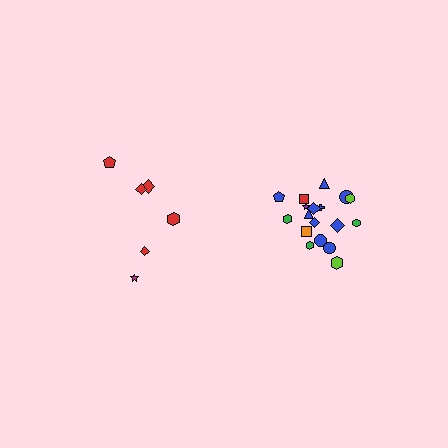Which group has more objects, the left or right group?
The right group.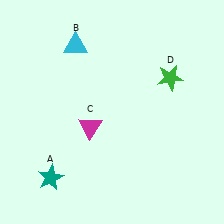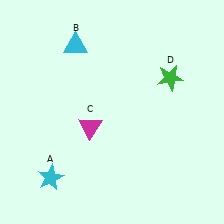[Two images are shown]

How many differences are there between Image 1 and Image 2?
There is 1 difference between the two images.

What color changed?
The star (A) changed from teal in Image 1 to cyan in Image 2.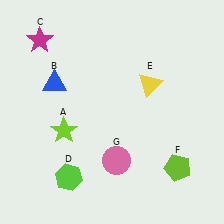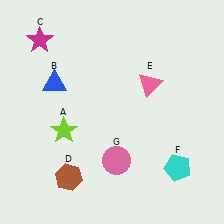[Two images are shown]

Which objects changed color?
D changed from lime to brown. E changed from yellow to pink. F changed from lime to cyan.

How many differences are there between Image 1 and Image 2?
There are 3 differences between the two images.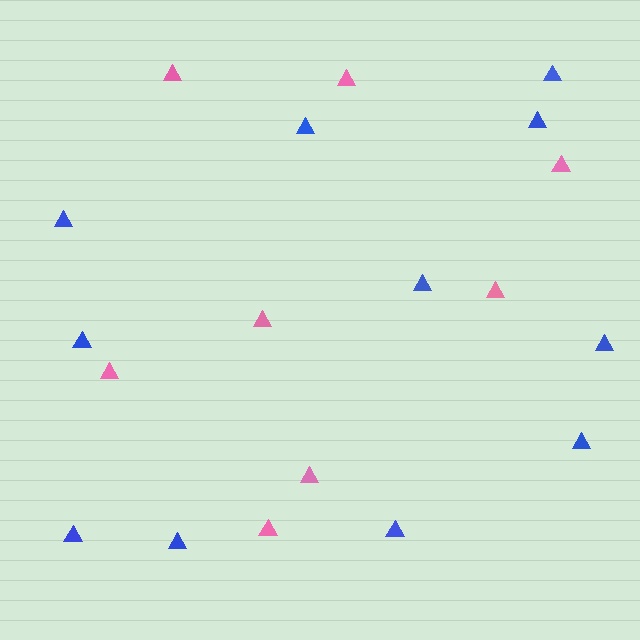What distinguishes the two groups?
There are 2 groups: one group of pink triangles (8) and one group of blue triangles (11).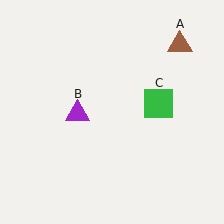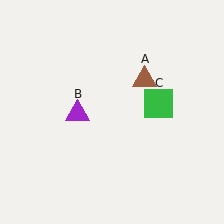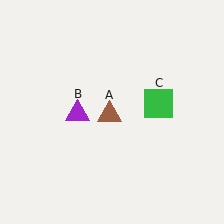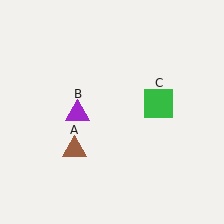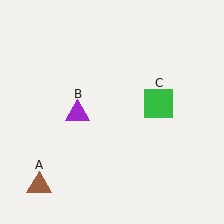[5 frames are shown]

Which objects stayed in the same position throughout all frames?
Purple triangle (object B) and green square (object C) remained stationary.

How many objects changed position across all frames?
1 object changed position: brown triangle (object A).